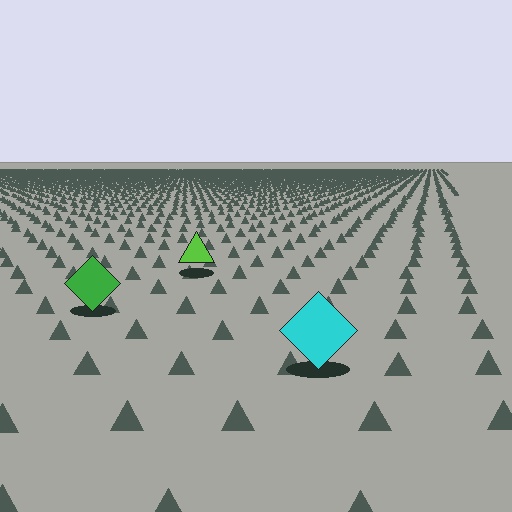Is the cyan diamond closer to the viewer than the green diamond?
Yes. The cyan diamond is closer — you can tell from the texture gradient: the ground texture is coarser near it.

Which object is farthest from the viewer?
The lime triangle is farthest from the viewer. It appears smaller and the ground texture around it is denser.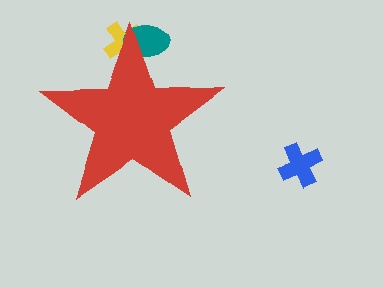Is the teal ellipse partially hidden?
Yes, the teal ellipse is partially hidden behind the red star.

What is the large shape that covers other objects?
A red star.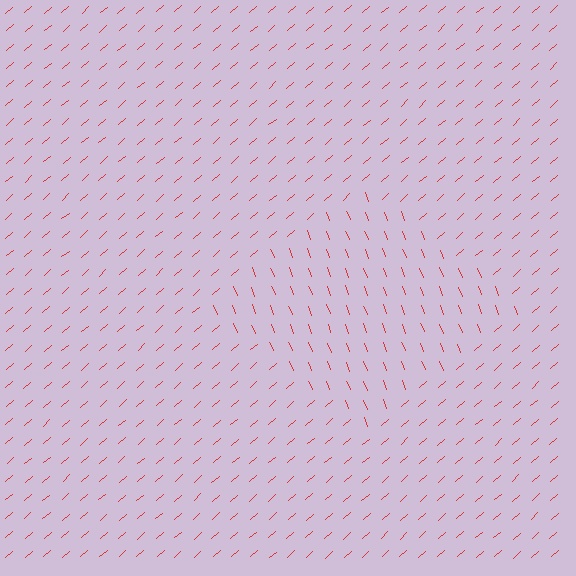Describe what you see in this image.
The image is filled with small red line segments. A diamond region in the image has lines oriented differently from the surrounding lines, creating a visible texture boundary.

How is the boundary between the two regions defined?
The boundary is defined purely by a change in line orientation (approximately 70 degrees difference). All lines are the same color and thickness.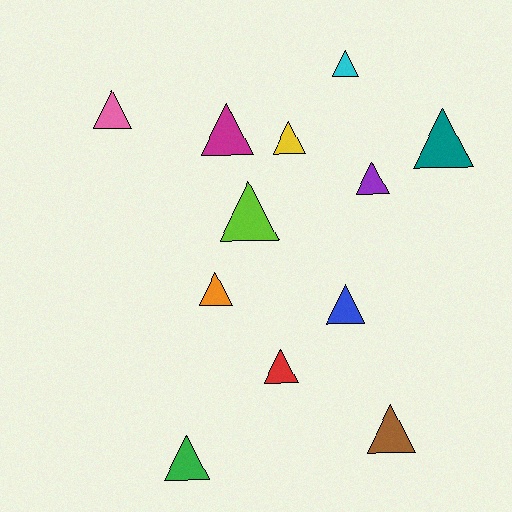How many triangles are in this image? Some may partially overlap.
There are 12 triangles.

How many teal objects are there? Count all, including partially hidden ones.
There is 1 teal object.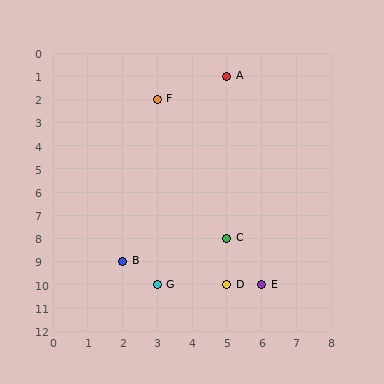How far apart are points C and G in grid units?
Points C and G are 2 columns and 2 rows apart (about 2.8 grid units diagonally).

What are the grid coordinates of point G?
Point G is at grid coordinates (3, 10).